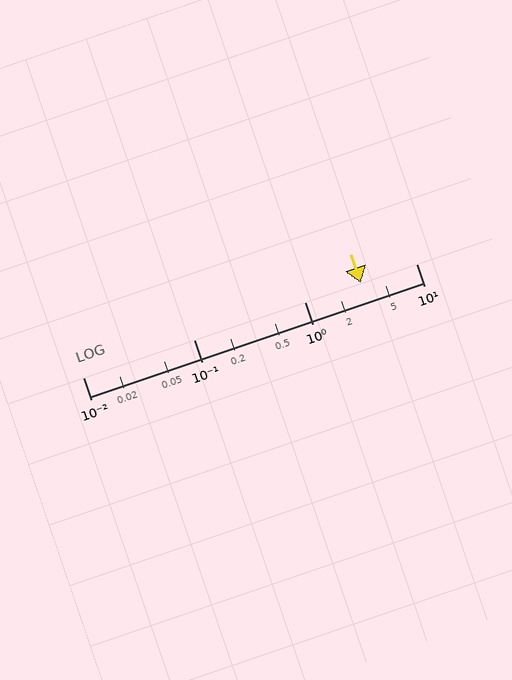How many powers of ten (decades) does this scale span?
The scale spans 3 decades, from 0.01 to 10.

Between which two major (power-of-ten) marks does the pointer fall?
The pointer is between 1 and 10.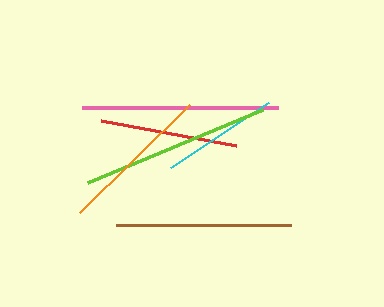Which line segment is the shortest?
The cyan line is the shortest at approximately 118 pixels.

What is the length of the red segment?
The red segment is approximately 137 pixels long.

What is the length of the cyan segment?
The cyan segment is approximately 118 pixels long.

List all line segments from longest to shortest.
From longest to shortest: pink, lime, brown, orange, red, cyan.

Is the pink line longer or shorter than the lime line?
The pink line is longer than the lime line.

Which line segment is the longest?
The pink line is the longest at approximately 196 pixels.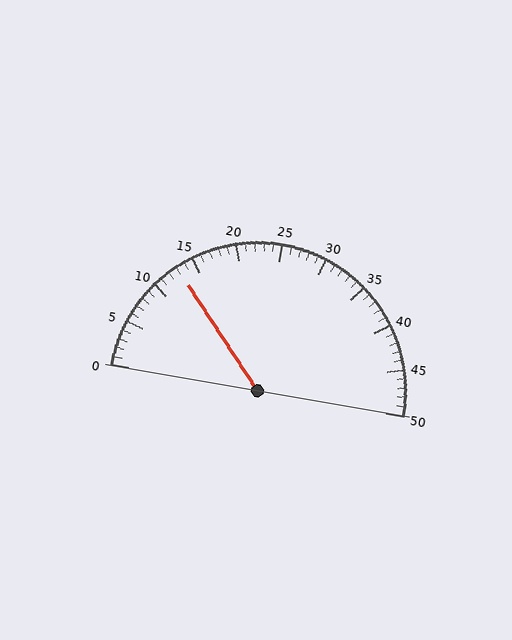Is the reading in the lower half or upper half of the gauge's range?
The reading is in the lower half of the range (0 to 50).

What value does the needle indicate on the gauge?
The needle indicates approximately 13.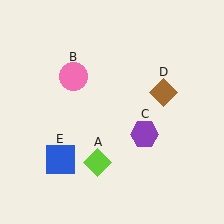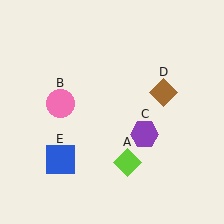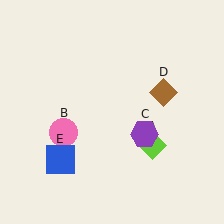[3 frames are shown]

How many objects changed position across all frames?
2 objects changed position: lime diamond (object A), pink circle (object B).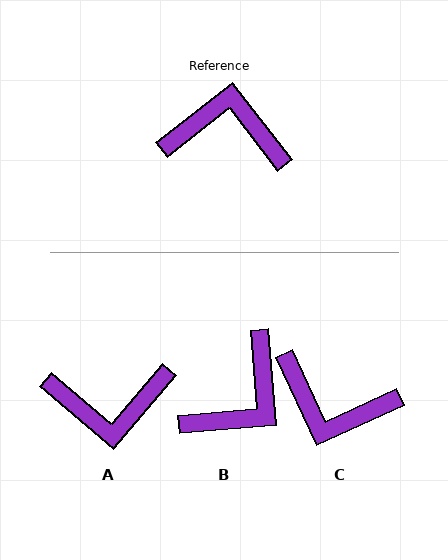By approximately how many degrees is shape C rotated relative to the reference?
Approximately 167 degrees counter-clockwise.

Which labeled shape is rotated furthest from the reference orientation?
A, about 168 degrees away.